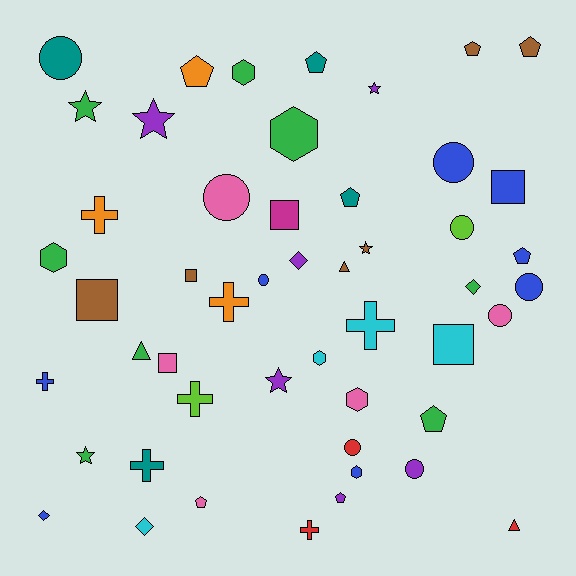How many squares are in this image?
There are 6 squares.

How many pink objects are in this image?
There are 5 pink objects.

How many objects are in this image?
There are 50 objects.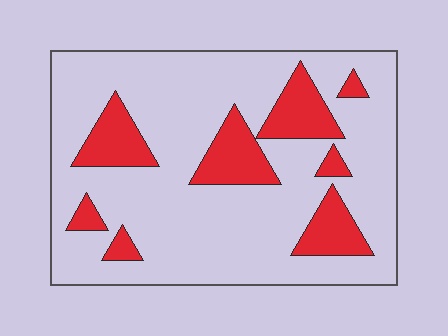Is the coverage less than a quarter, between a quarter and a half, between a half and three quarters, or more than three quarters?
Less than a quarter.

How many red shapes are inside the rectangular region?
8.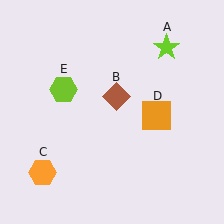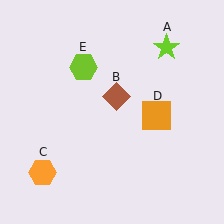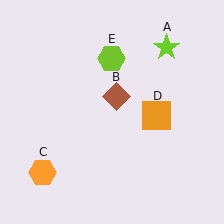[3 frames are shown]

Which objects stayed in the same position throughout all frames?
Lime star (object A) and brown diamond (object B) and orange hexagon (object C) and orange square (object D) remained stationary.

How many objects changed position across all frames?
1 object changed position: lime hexagon (object E).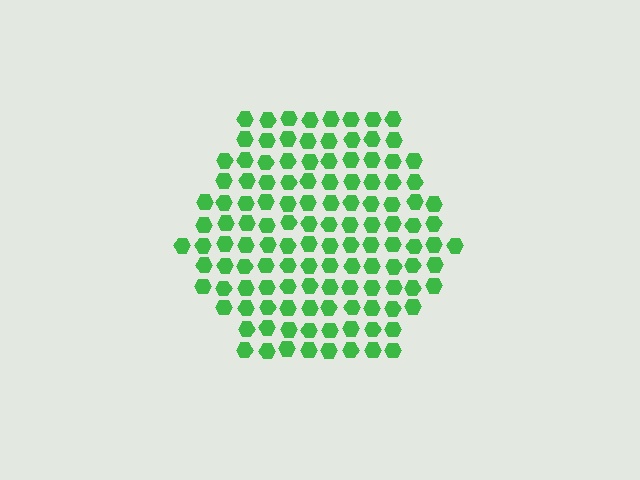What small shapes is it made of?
It is made of small hexagons.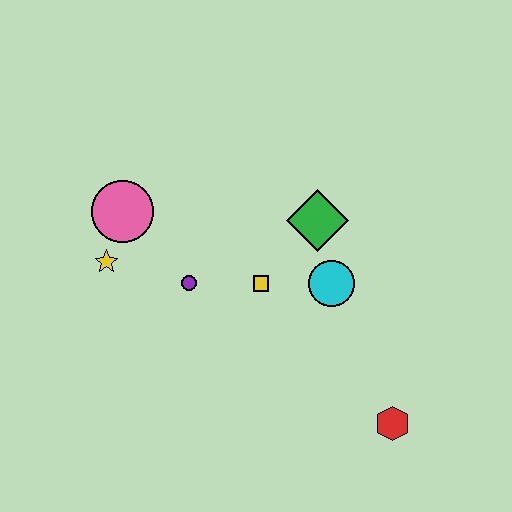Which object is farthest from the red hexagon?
The pink circle is farthest from the red hexagon.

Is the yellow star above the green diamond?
No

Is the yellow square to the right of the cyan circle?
No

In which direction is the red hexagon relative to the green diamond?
The red hexagon is below the green diamond.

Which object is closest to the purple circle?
The yellow square is closest to the purple circle.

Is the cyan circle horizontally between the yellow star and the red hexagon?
Yes